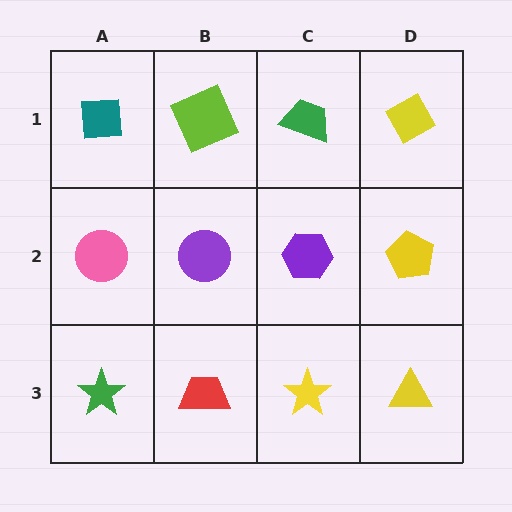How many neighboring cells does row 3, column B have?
3.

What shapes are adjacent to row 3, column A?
A pink circle (row 2, column A), a red trapezoid (row 3, column B).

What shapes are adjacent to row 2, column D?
A yellow diamond (row 1, column D), a yellow triangle (row 3, column D), a purple hexagon (row 2, column C).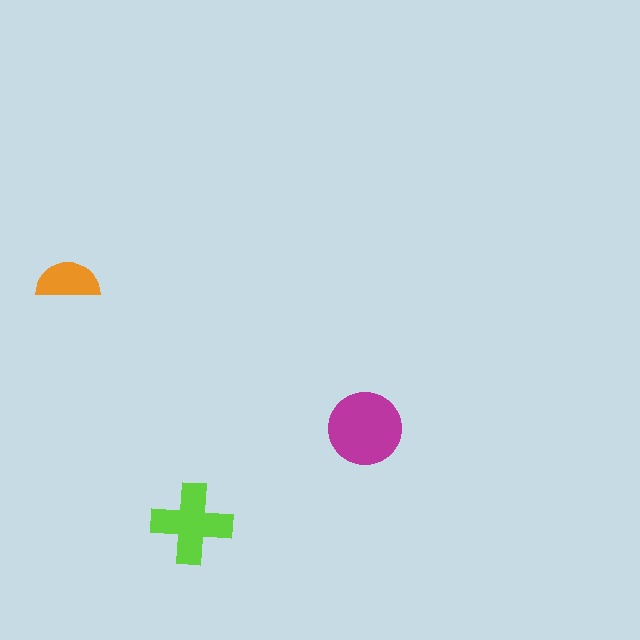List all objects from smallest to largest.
The orange semicircle, the lime cross, the magenta circle.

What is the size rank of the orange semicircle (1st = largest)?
3rd.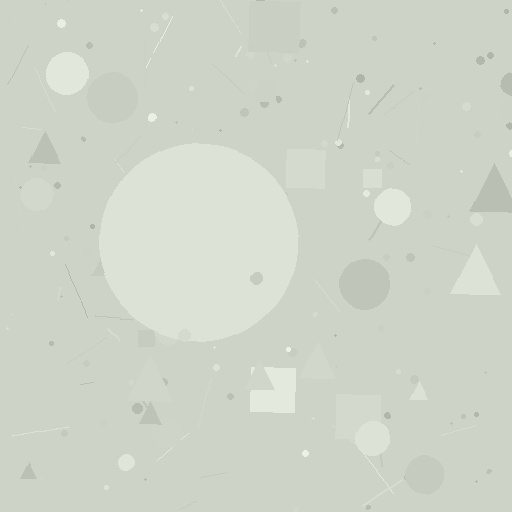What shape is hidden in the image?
A circle is hidden in the image.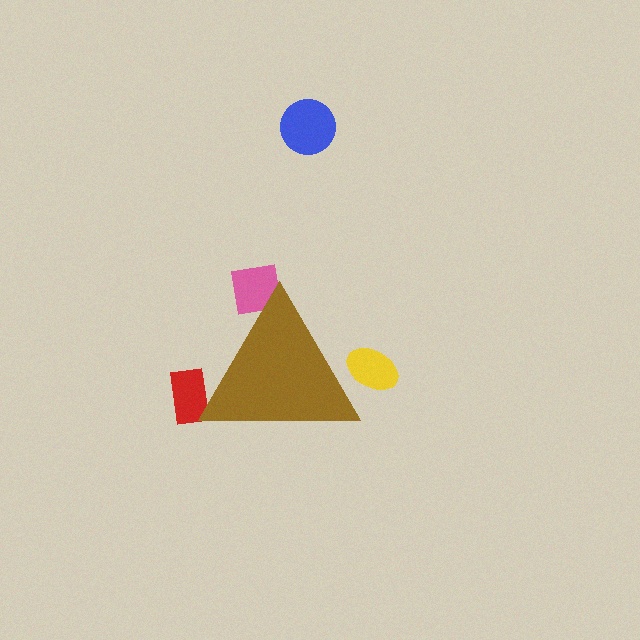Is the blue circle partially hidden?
No, the blue circle is fully visible.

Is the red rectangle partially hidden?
Yes, the red rectangle is partially hidden behind the brown triangle.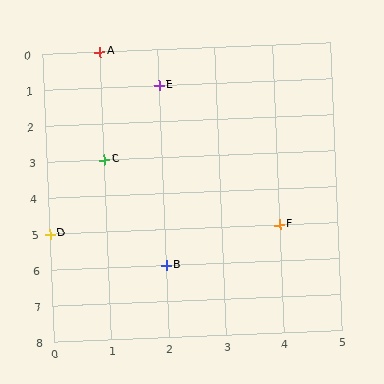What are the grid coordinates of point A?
Point A is at grid coordinates (1, 0).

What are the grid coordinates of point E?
Point E is at grid coordinates (2, 1).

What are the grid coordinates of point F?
Point F is at grid coordinates (4, 5).